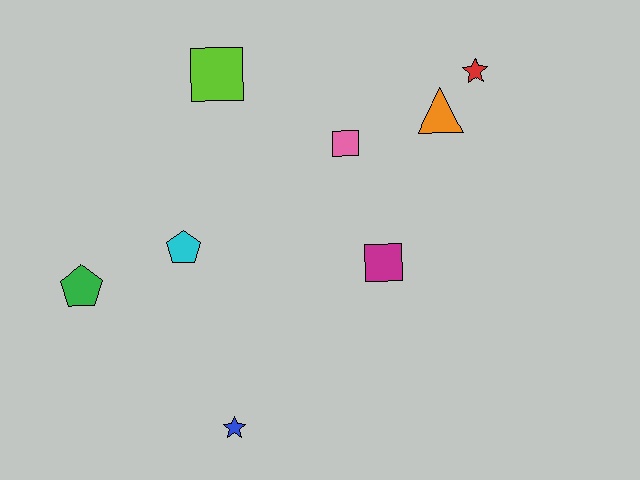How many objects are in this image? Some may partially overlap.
There are 8 objects.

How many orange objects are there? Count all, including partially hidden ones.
There is 1 orange object.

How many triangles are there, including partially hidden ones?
There is 1 triangle.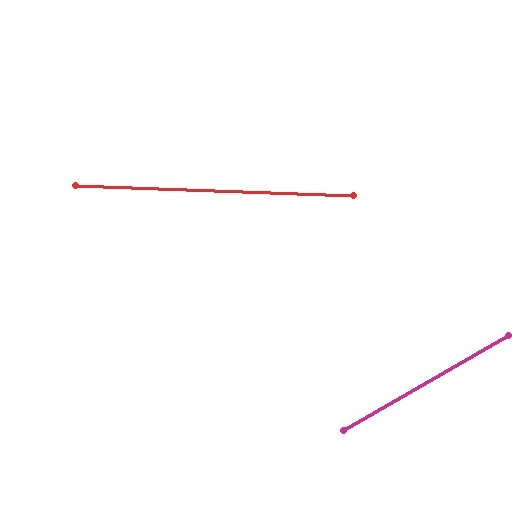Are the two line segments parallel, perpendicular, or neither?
Neither parallel nor perpendicular — they differ by about 32°.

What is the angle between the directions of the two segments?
Approximately 32 degrees.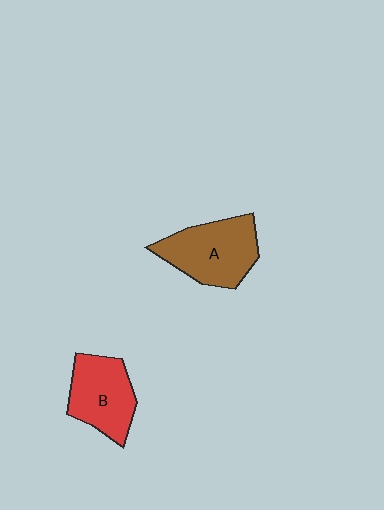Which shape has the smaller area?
Shape B (red).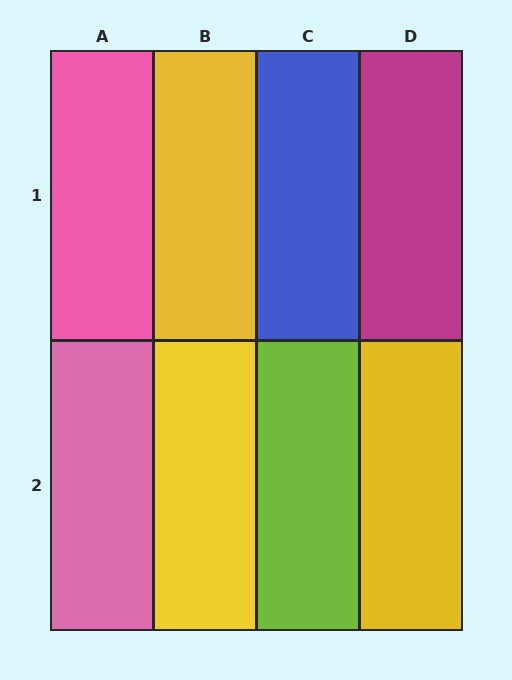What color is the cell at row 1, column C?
Blue.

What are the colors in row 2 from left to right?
Pink, yellow, lime, yellow.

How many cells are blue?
1 cell is blue.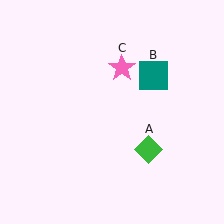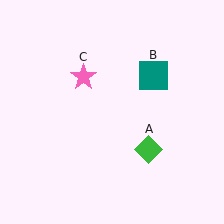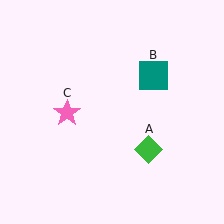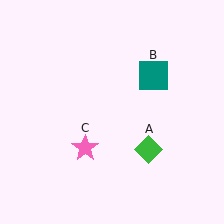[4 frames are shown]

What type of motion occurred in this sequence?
The pink star (object C) rotated counterclockwise around the center of the scene.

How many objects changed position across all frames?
1 object changed position: pink star (object C).